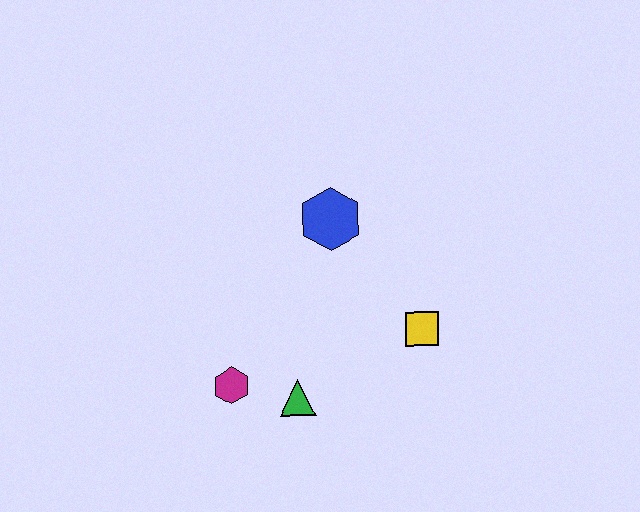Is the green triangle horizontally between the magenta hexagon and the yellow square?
Yes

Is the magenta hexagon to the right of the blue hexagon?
No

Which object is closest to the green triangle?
The magenta hexagon is closest to the green triangle.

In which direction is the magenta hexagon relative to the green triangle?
The magenta hexagon is to the left of the green triangle.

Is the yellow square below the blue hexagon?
Yes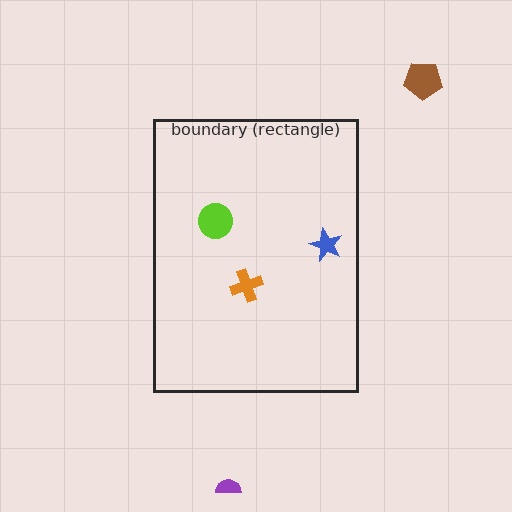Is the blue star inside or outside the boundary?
Inside.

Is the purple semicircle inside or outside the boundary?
Outside.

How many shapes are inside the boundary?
3 inside, 2 outside.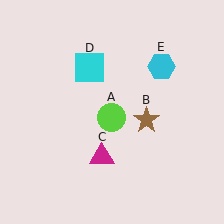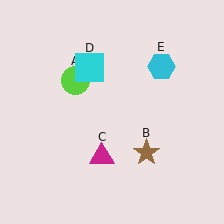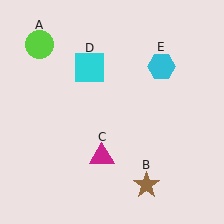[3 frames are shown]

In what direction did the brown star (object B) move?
The brown star (object B) moved down.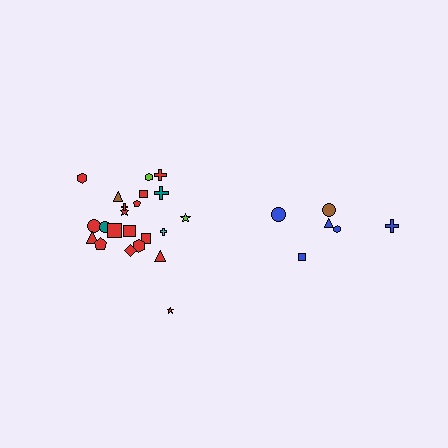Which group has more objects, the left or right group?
The left group.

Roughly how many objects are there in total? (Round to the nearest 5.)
Roughly 30 objects in total.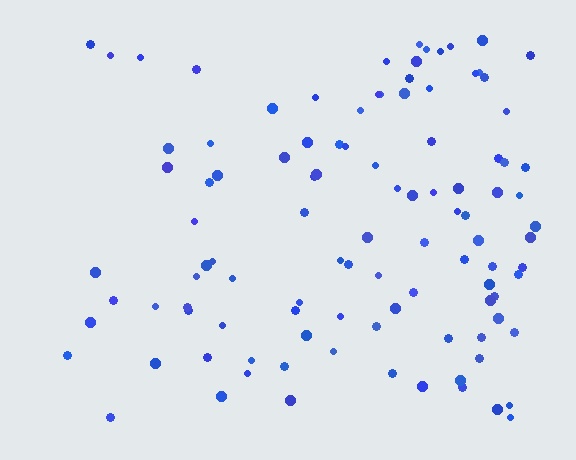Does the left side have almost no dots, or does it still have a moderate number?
Still a moderate number, just noticeably fewer than the right.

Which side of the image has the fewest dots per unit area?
The left.